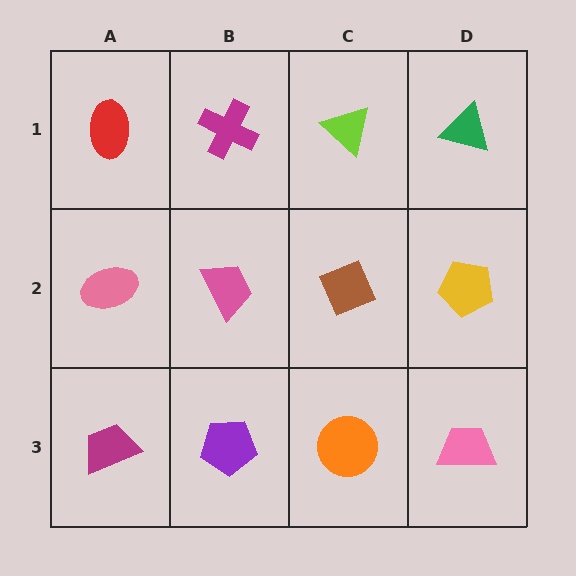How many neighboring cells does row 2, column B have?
4.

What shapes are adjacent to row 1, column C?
A brown diamond (row 2, column C), a magenta cross (row 1, column B), a green triangle (row 1, column D).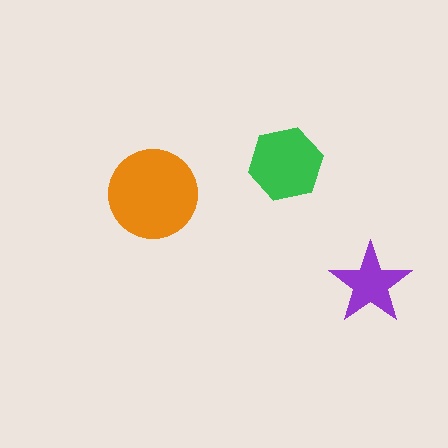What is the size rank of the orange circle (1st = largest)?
1st.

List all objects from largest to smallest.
The orange circle, the green hexagon, the purple star.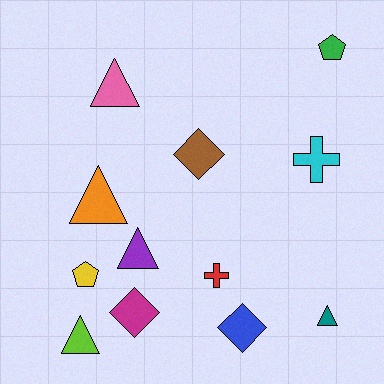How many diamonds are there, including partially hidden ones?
There are 3 diamonds.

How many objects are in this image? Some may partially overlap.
There are 12 objects.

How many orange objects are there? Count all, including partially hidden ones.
There is 1 orange object.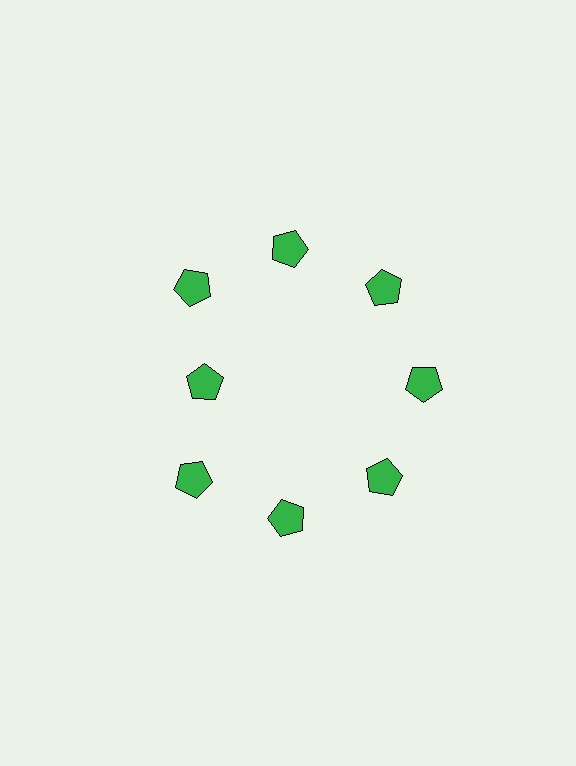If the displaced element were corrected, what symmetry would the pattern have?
It would have 8-fold rotational symmetry — the pattern would map onto itself every 45 degrees.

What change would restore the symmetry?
The symmetry would be restored by moving it outward, back onto the ring so that all 8 pentagons sit at equal angles and equal distance from the center.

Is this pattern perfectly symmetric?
No. The 8 green pentagons are arranged in a ring, but one element near the 9 o'clock position is pulled inward toward the center, breaking the 8-fold rotational symmetry.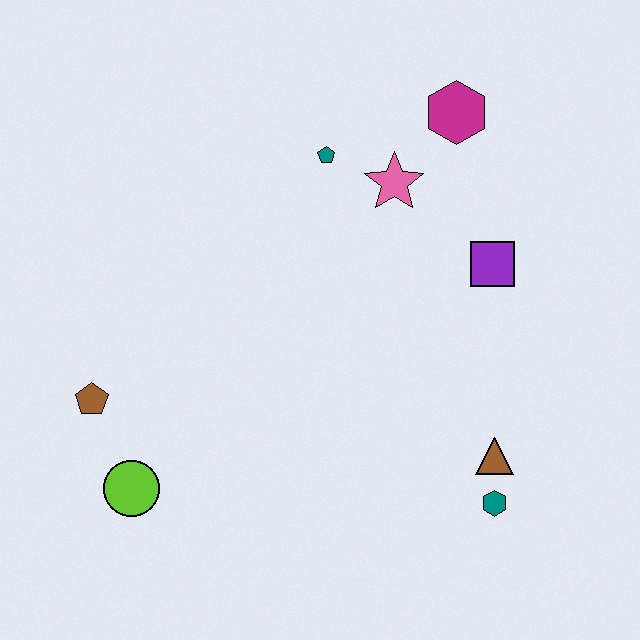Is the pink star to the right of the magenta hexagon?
No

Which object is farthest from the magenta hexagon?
The lime circle is farthest from the magenta hexagon.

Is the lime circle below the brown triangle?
Yes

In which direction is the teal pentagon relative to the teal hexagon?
The teal pentagon is above the teal hexagon.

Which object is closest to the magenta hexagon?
The pink star is closest to the magenta hexagon.